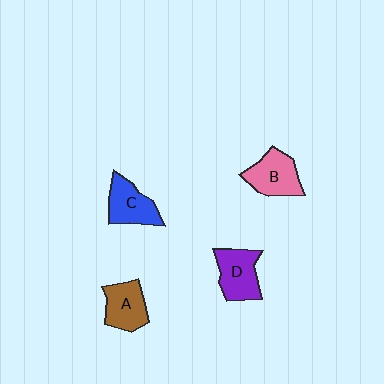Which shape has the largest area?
Shape B (pink).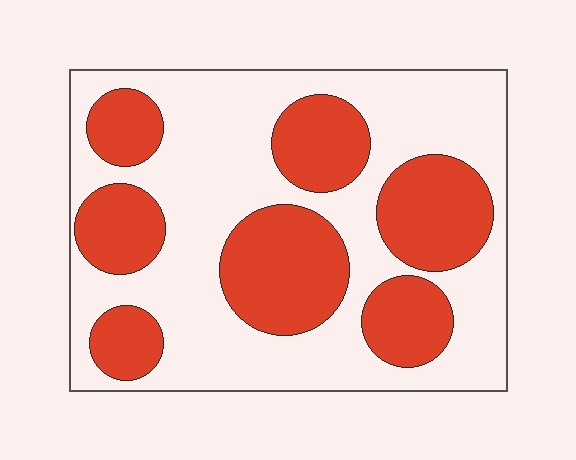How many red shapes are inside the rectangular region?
7.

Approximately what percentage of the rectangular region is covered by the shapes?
Approximately 40%.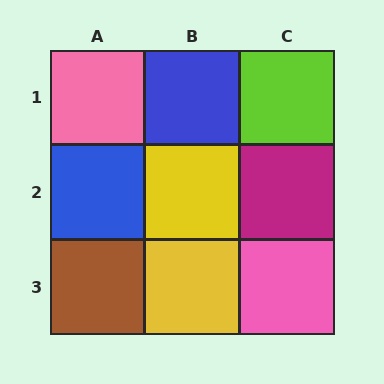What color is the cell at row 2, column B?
Yellow.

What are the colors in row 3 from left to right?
Brown, yellow, pink.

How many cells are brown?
1 cell is brown.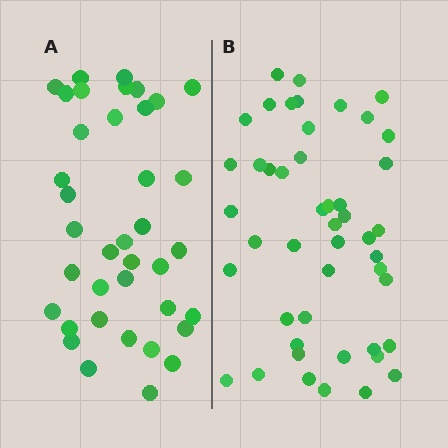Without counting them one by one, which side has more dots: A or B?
Region B (the right region) has more dots.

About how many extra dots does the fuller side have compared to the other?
Region B has roughly 8 or so more dots than region A.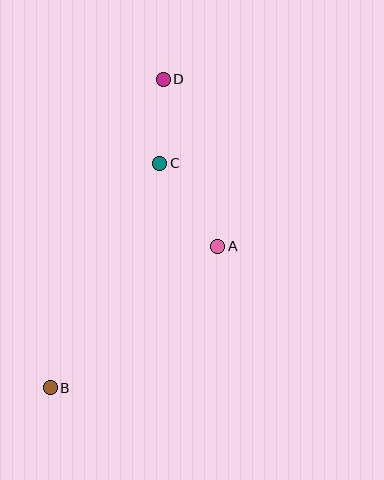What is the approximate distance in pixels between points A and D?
The distance between A and D is approximately 176 pixels.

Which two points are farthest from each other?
Points B and D are farthest from each other.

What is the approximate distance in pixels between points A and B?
The distance between A and B is approximately 219 pixels.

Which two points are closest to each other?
Points C and D are closest to each other.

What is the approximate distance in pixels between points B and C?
The distance between B and C is approximately 249 pixels.